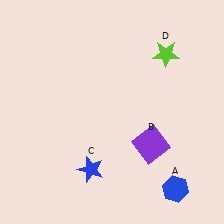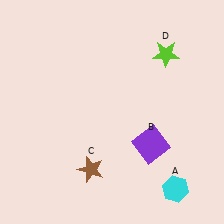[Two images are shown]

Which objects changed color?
A changed from blue to cyan. C changed from blue to brown.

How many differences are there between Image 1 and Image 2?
There are 2 differences between the two images.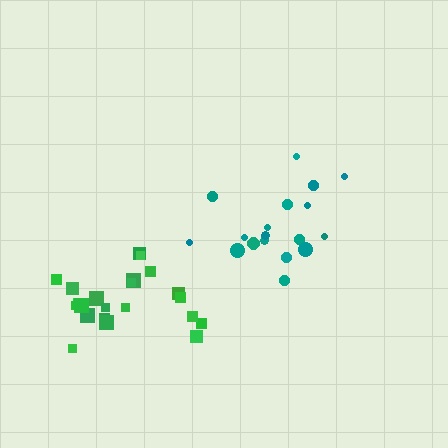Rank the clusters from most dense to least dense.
green, teal.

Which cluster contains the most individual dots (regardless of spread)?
Green (22).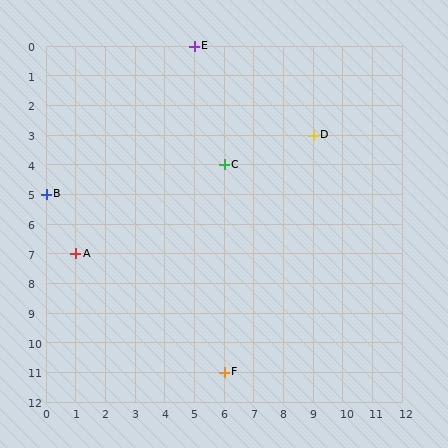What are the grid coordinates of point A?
Point A is at grid coordinates (1, 7).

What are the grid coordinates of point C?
Point C is at grid coordinates (6, 4).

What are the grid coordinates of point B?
Point B is at grid coordinates (0, 5).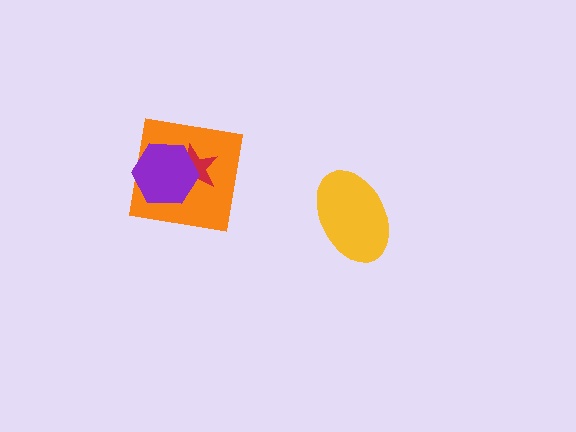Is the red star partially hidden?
Yes, it is partially covered by another shape.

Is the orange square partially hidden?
Yes, it is partially covered by another shape.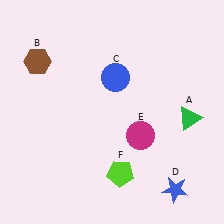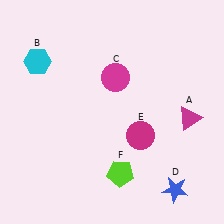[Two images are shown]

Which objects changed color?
A changed from green to magenta. B changed from brown to cyan. C changed from blue to magenta.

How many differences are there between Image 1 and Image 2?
There are 3 differences between the two images.